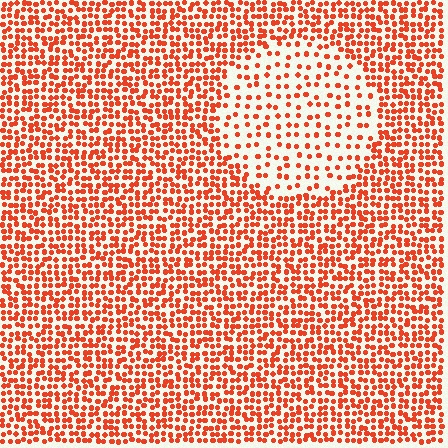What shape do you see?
I see a circle.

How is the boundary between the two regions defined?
The boundary is defined by a change in element density (approximately 2.3x ratio). All elements are the same color, size, and shape.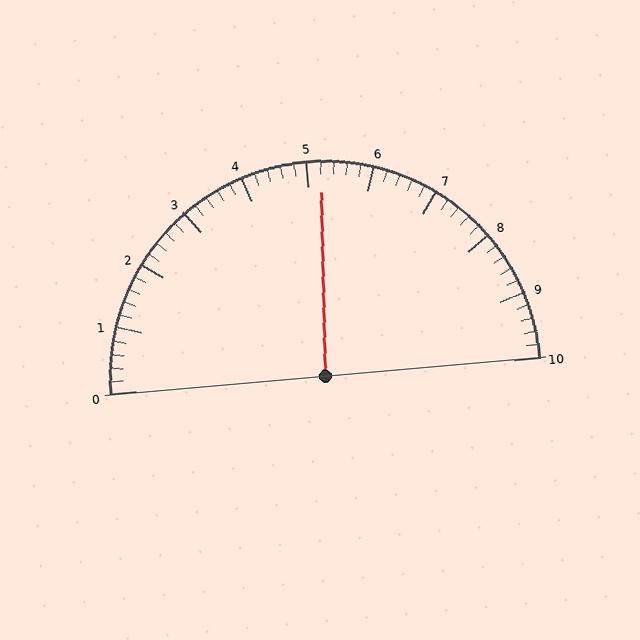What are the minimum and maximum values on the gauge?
The gauge ranges from 0 to 10.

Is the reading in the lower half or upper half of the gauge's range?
The reading is in the upper half of the range (0 to 10).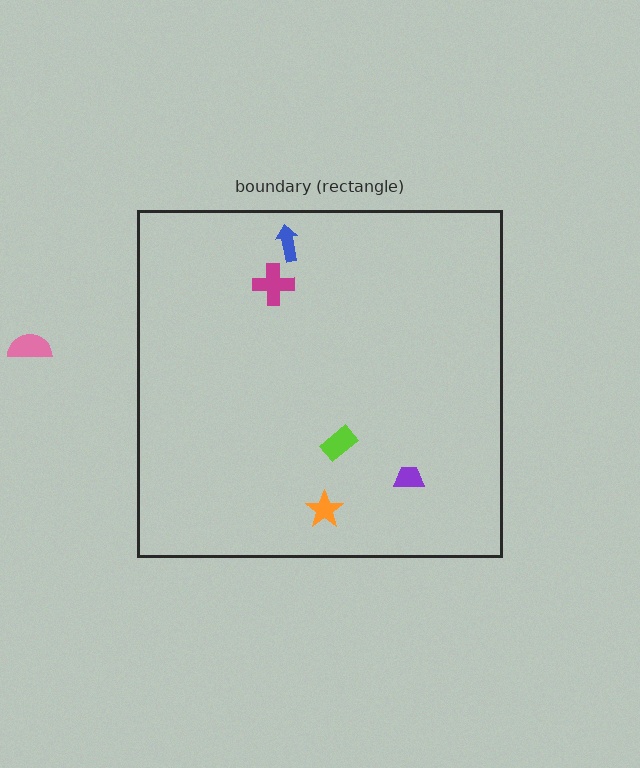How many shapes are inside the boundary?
5 inside, 1 outside.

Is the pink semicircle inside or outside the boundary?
Outside.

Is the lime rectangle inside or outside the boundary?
Inside.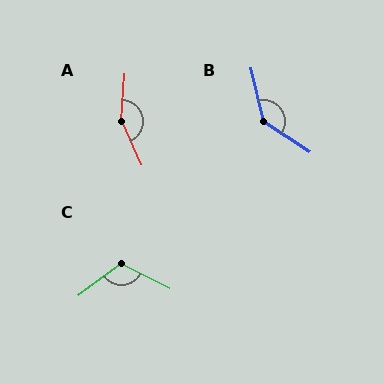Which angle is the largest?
A, at approximately 151 degrees.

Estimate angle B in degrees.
Approximately 137 degrees.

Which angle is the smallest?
C, at approximately 116 degrees.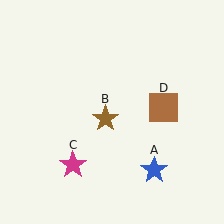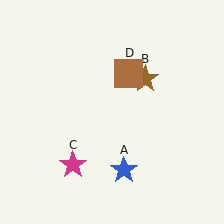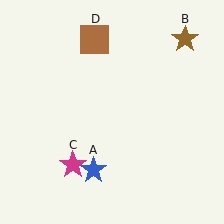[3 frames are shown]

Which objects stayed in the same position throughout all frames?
Magenta star (object C) remained stationary.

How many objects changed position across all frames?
3 objects changed position: blue star (object A), brown star (object B), brown square (object D).